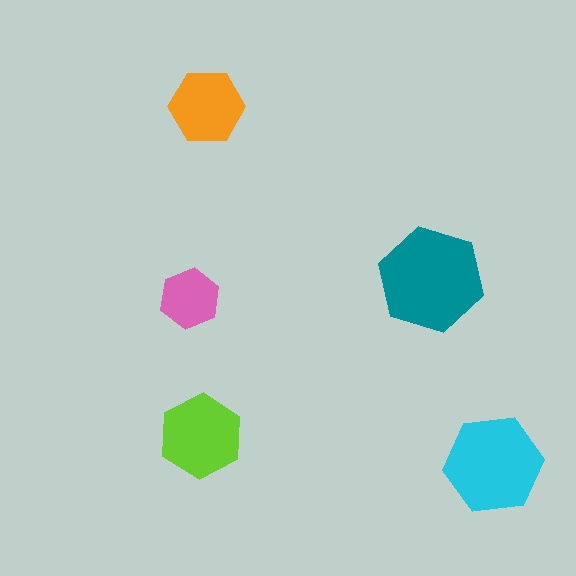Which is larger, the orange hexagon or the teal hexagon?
The teal one.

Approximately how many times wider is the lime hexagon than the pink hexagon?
About 1.5 times wider.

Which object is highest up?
The orange hexagon is topmost.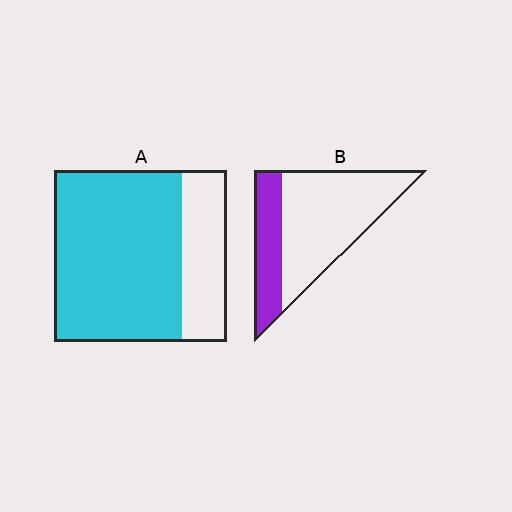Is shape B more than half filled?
No.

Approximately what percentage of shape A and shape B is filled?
A is approximately 75% and B is approximately 30%.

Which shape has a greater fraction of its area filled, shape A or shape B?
Shape A.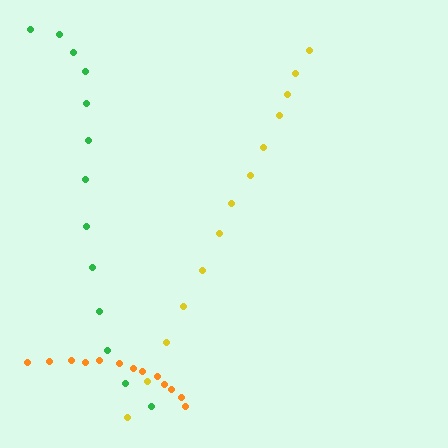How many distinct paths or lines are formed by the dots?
There are 3 distinct paths.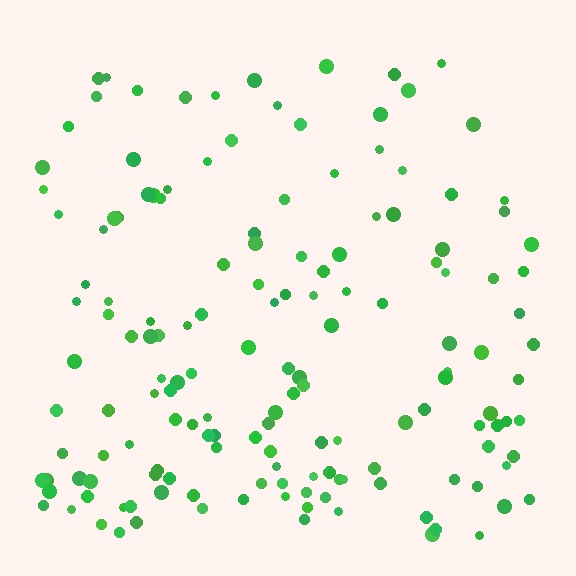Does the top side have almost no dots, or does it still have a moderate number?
Still a moderate number, just noticeably fewer than the bottom.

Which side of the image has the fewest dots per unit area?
The top.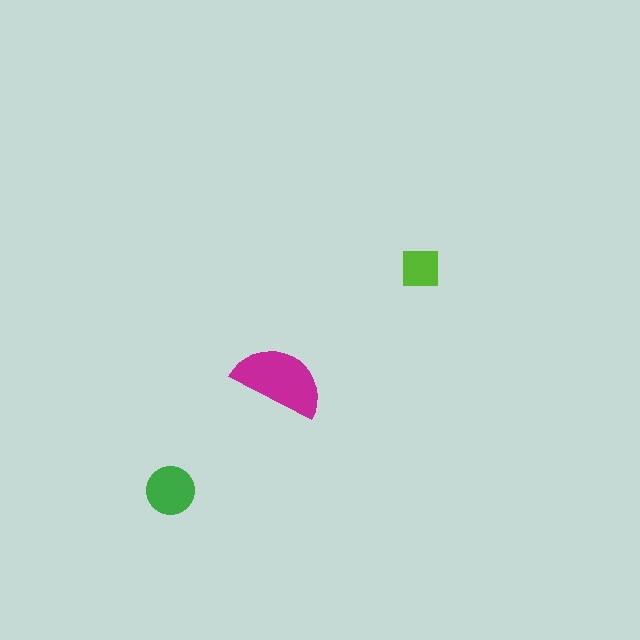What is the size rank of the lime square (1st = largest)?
3rd.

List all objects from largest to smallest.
The magenta semicircle, the green circle, the lime square.